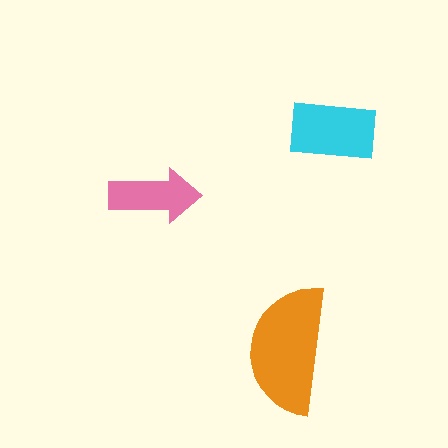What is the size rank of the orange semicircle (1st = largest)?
1st.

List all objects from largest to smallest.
The orange semicircle, the cyan rectangle, the pink arrow.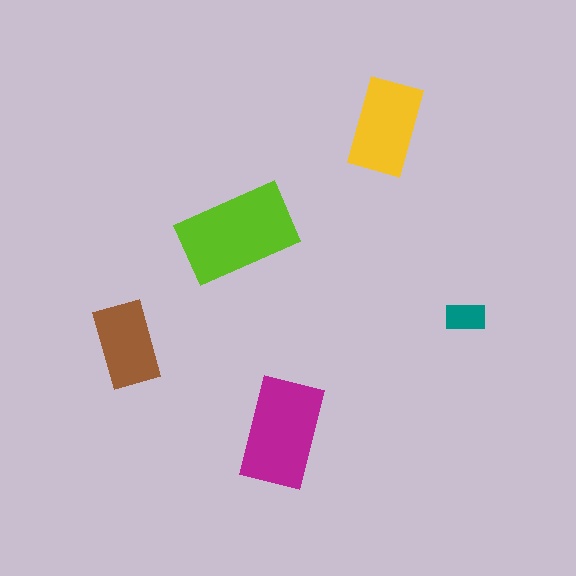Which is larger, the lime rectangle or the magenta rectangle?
The lime one.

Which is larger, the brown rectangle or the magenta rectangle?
The magenta one.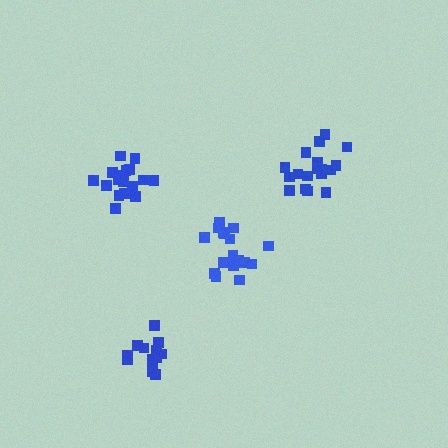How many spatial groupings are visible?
There are 4 spatial groupings.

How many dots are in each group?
Group 1: 18 dots, Group 2: 18 dots, Group 3: 13 dots, Group 4: 18 dots (67 total).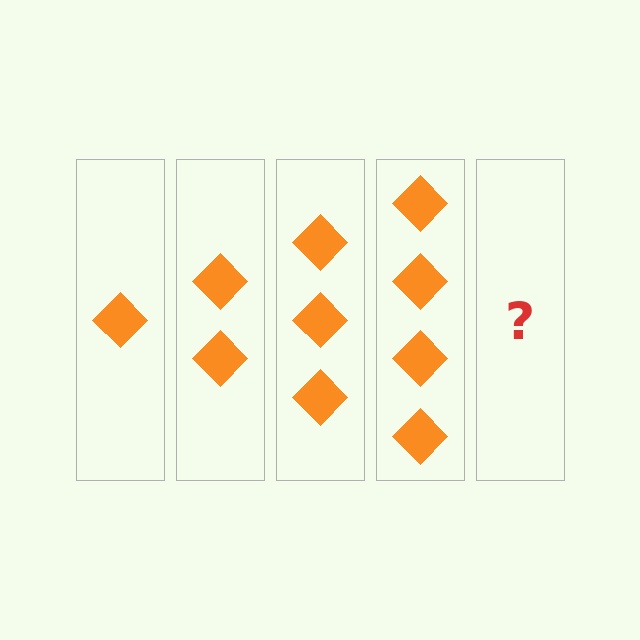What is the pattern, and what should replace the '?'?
The pattern is that each step adds one more diamond. The '?' should be 5 diamonds.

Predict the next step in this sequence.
The next step is 5 diamonds.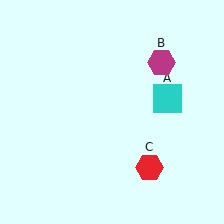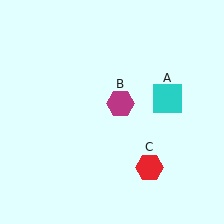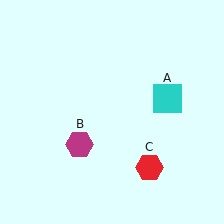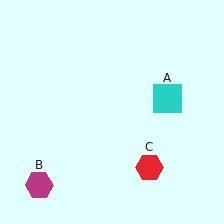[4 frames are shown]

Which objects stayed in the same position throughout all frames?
Cyan square (object A) and red hexagon (object C) remained stationary.